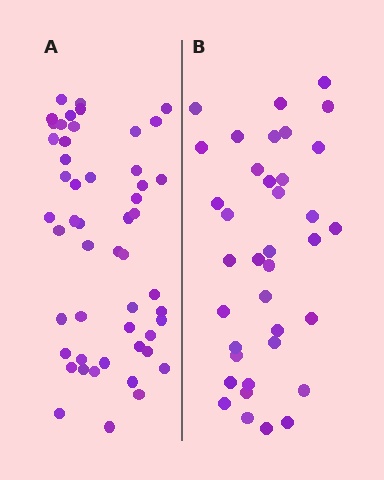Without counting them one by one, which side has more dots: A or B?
Region A (the left region) has more dots.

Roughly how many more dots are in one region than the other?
Region A has approximately 15 more dots than region B.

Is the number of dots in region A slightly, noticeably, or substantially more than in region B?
Region A has noticeably more, but not dramatically so. The ratio is roughly 1.4 to 1.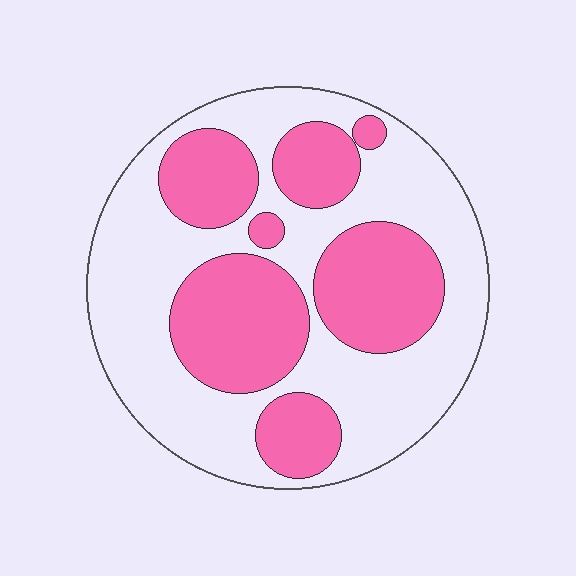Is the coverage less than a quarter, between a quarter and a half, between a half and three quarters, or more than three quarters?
Between a quarter and a half.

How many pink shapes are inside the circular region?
7.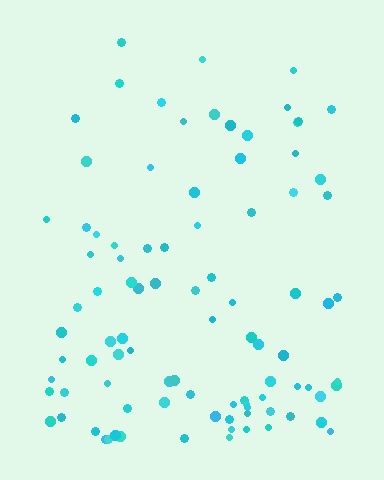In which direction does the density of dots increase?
From top to bottom, with the bottom side densest.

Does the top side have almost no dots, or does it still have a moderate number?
Still a moderate number, just noticeably fewer than the bottom.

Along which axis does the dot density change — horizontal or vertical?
Vertical.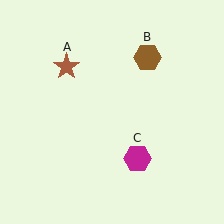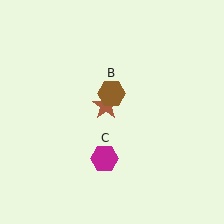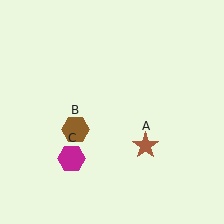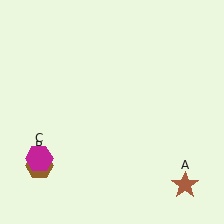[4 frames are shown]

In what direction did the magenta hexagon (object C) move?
The magenta hexagon (object C) moved left.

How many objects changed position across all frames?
3 objects changed position: brown star (object A), brown hexagon (object B), magenta hexagon (object C).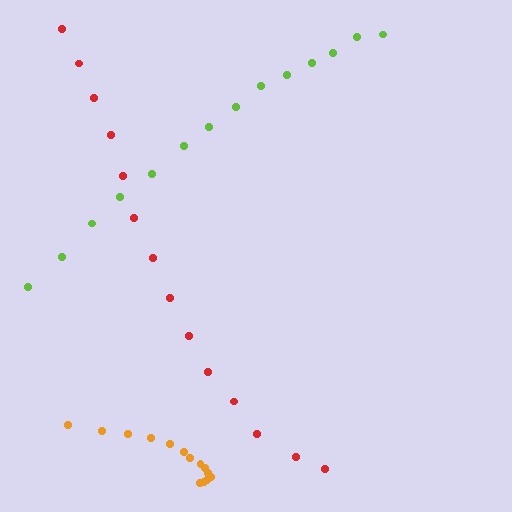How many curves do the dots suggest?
There are 3 distinct paths.